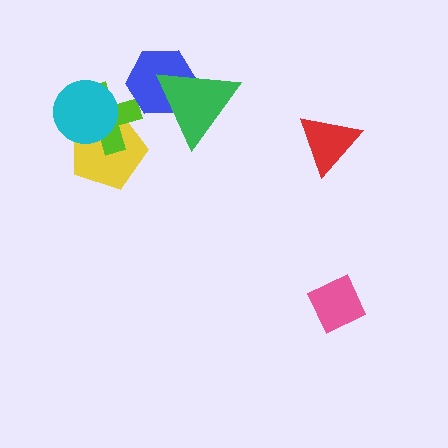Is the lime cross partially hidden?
Yes, it is partially covered by another shape.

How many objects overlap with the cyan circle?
2 objects overlap with the cyan circle.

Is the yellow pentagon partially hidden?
Yes, it is partially covered by another shape.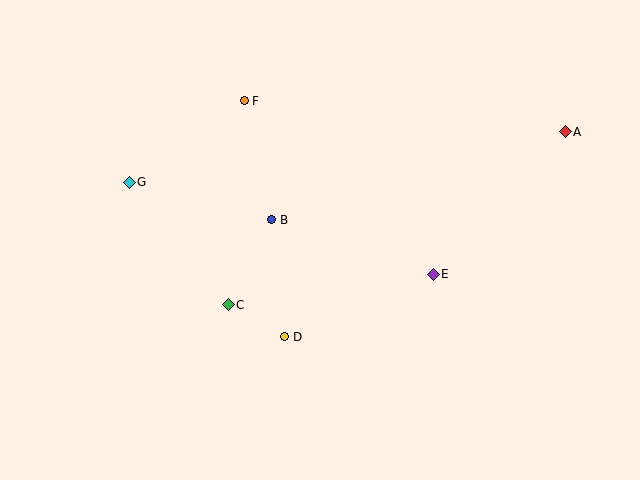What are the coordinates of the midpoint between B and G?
The midpoint between B and G is at (200, 201).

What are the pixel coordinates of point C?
Point C is at (228, 305).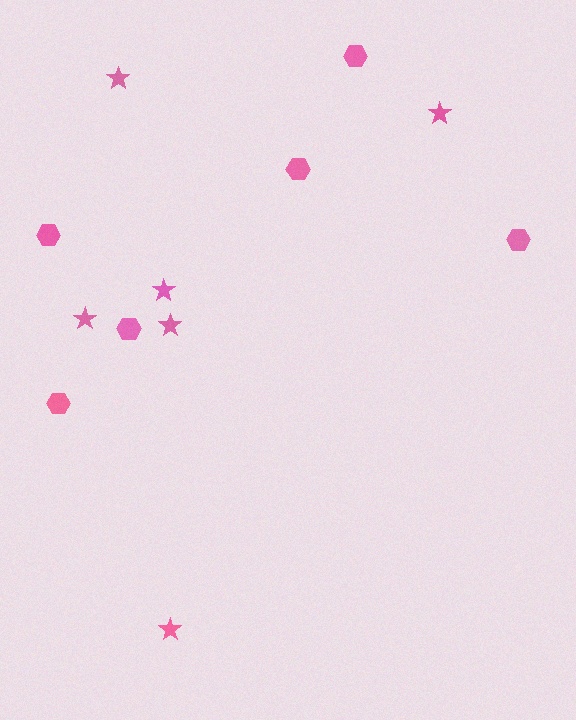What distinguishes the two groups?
There are 2 groups: one group of hexagons (6) and one group of stars (6).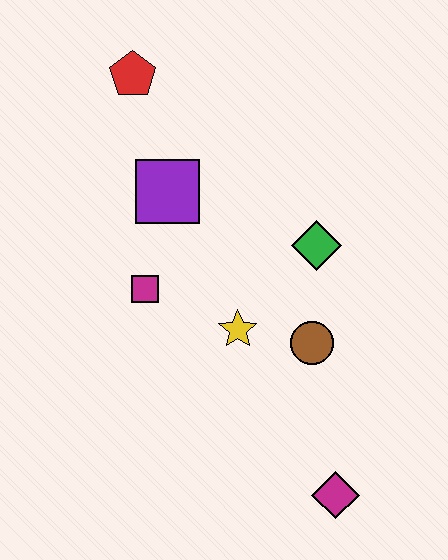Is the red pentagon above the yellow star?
Yes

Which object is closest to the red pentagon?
The purple square is closest to the red pentagon.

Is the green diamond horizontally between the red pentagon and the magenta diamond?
Yes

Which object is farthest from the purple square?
The magenta diamond is farthest from the purple square.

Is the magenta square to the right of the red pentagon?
Yes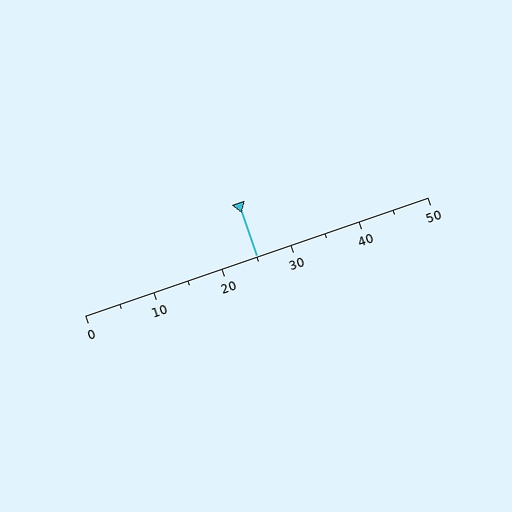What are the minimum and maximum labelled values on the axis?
The axis runs from 0 to 50.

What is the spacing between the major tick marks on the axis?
The major ticks are spaced 10 apart.